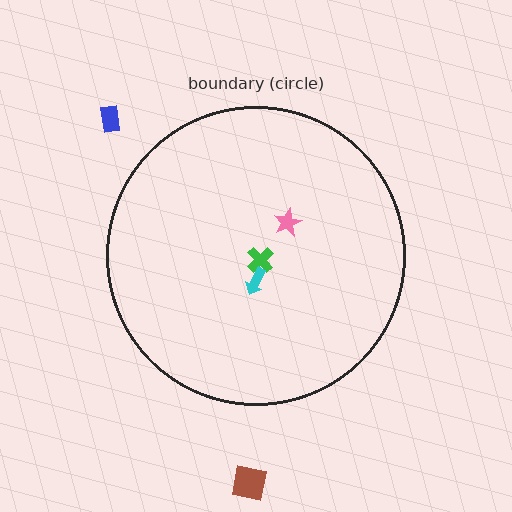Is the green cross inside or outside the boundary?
Inside.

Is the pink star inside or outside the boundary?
Inside.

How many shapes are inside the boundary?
3 inside, 2 outside.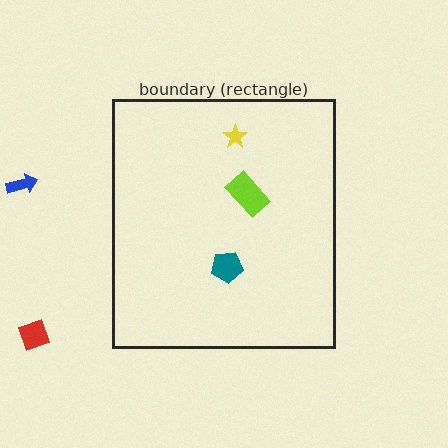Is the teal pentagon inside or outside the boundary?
Inside.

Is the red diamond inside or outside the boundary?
Outside.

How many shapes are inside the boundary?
3 inside, 2 outside.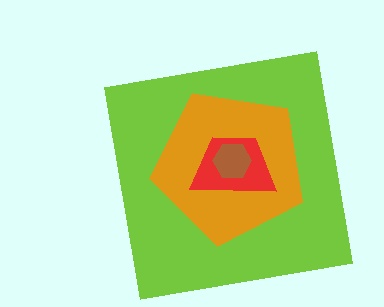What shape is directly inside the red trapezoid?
The brown hexagon.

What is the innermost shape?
The brown hexagon.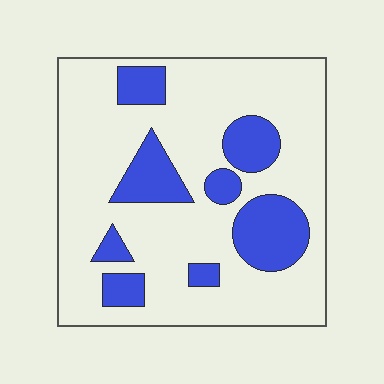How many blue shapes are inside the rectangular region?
8.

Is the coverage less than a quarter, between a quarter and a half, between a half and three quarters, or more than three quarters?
Less than a quarter.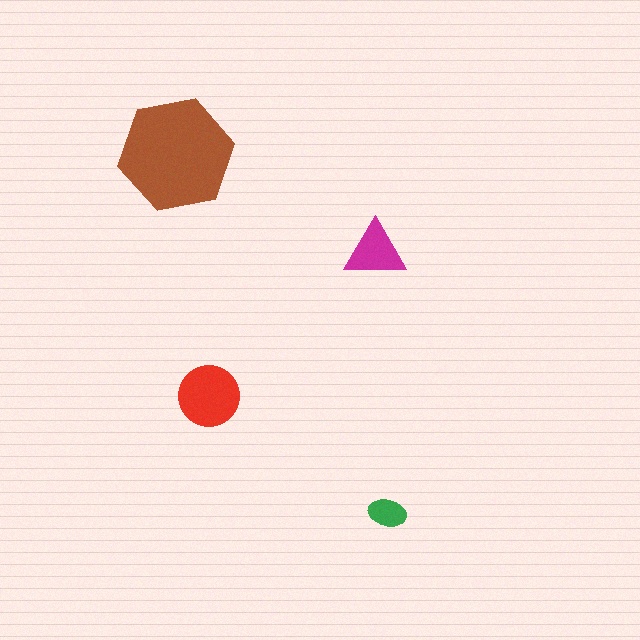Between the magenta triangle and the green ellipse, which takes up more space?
The magenta triangle.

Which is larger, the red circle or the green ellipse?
The red circle.